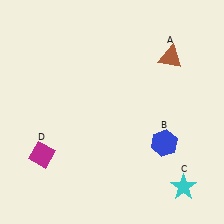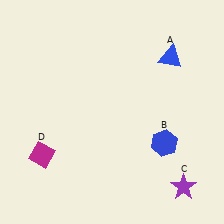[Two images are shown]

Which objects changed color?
A changed from brown to blue. C changed from cyan to purple.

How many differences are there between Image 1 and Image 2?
There are 2 differences between the two images.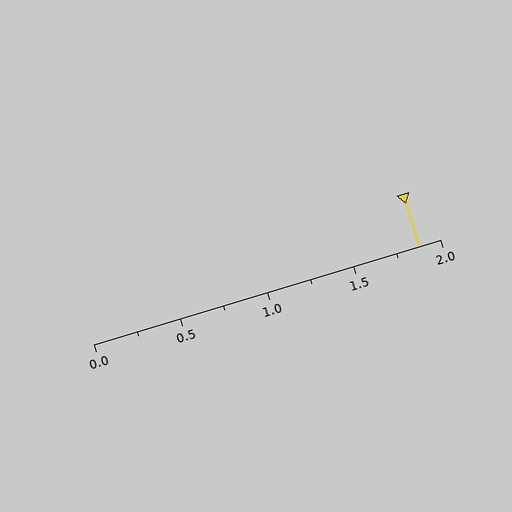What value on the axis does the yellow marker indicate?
The marker indicates approximately 1.88.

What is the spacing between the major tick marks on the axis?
The major ticks are spaced 0.5 apart.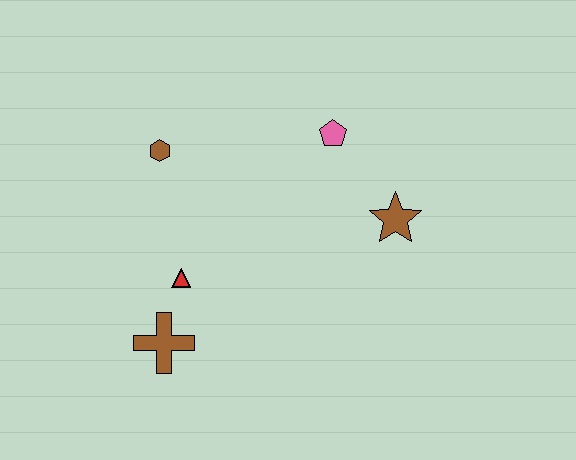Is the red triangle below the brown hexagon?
Yes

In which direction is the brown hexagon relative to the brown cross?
The brown hexagon is above the brown cross.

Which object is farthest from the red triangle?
The brown star is farthest from the red triangle.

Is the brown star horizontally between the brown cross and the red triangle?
No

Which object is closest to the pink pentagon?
The brown star is closest to the pink pentagon.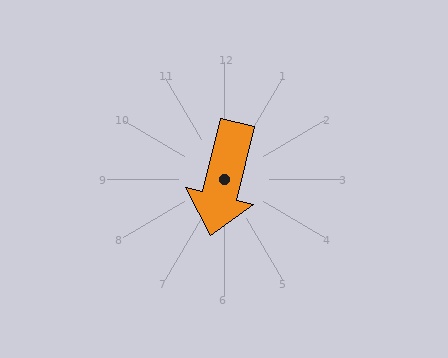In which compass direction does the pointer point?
South.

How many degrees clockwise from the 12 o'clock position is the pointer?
Approximately 194 degrees.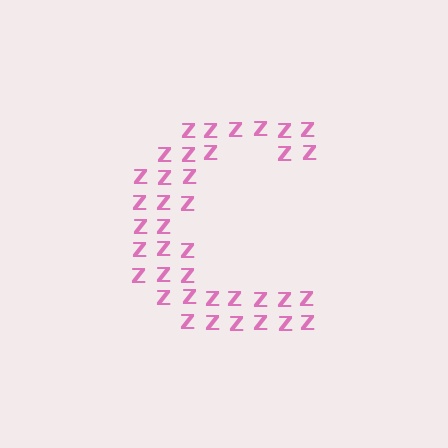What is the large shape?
The large shape is the letter C.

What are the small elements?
The small elements are letter Z's.